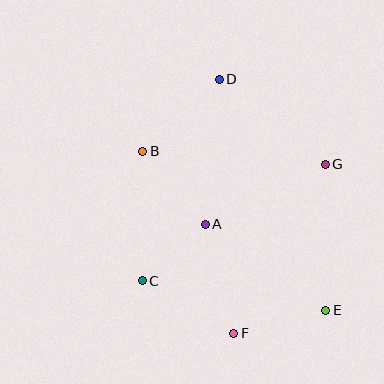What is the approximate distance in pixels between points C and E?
The distance between C and E is approximately 186 pixels.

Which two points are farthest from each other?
Points D and E are farthest from each other.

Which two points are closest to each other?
Points A and C are closest to each other.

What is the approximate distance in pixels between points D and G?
The distance between D and G is approximately 136 pixels.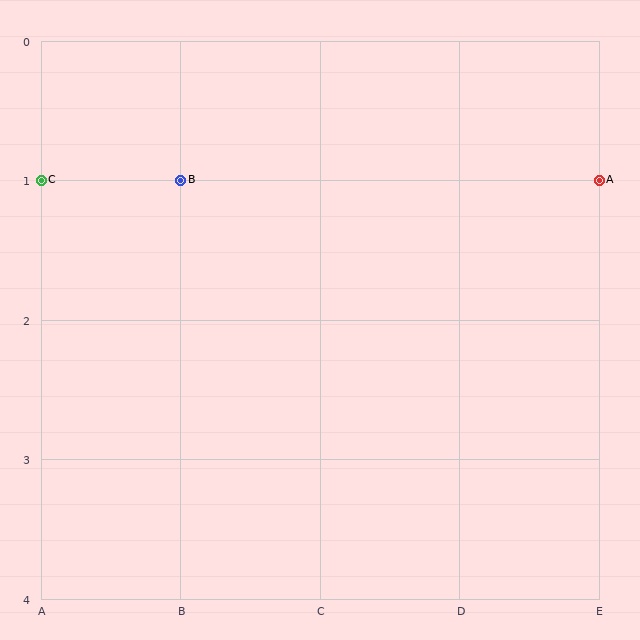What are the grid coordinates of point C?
Point C is at grid coordinates (A, 1).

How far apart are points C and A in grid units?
Points C and A are 4 columns apart.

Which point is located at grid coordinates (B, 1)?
Point B is at (B, 1).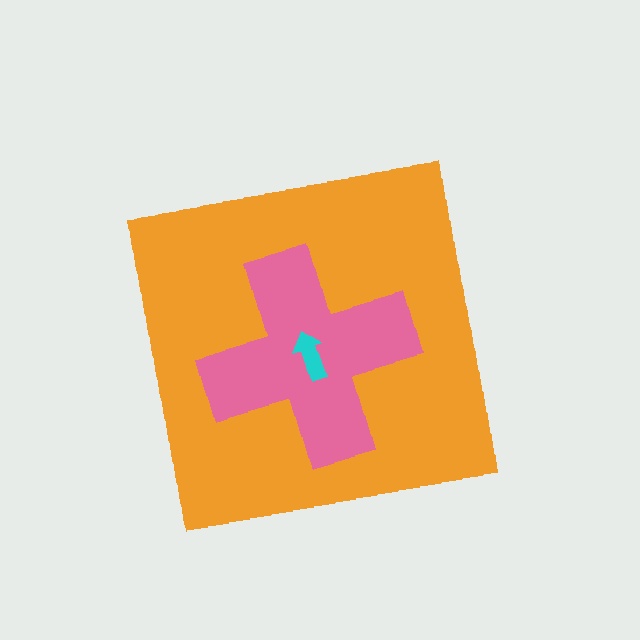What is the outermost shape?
The orange square.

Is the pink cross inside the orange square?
Yes.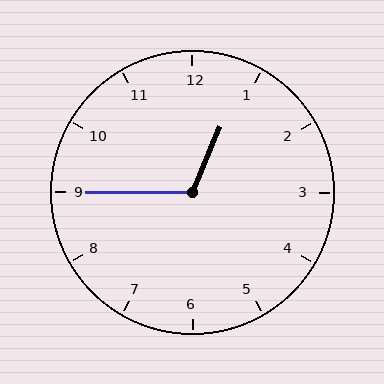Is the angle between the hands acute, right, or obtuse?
It is obtuse.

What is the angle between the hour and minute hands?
Approximately 112 degrees.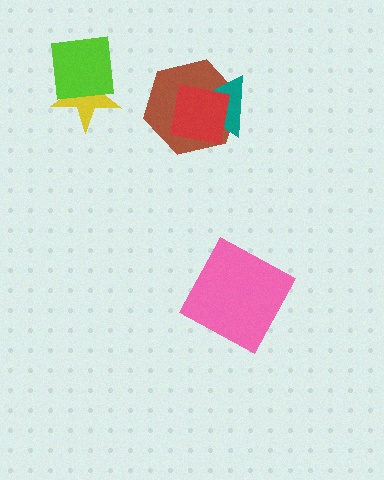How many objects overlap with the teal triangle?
2 objects overlap with the teal triangle.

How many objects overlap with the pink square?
0 objects overlap with the pink square.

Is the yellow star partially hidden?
Yes, it is partially covered by another shape.